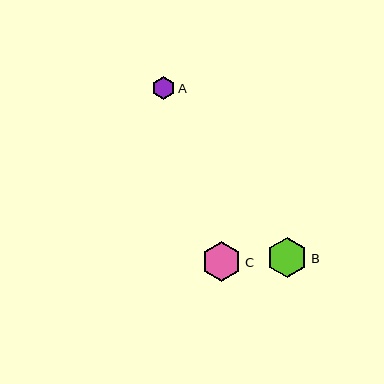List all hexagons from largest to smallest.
From largest to smallest: B, C, A.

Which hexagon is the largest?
Hexagon B is the largest with a size of approximately 41 pixels.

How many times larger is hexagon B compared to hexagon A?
Hexagon B is approximately 1.8 times the size of hexagon A.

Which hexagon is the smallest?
Hexagon A is the smallest with a size of approximately 22 pixels.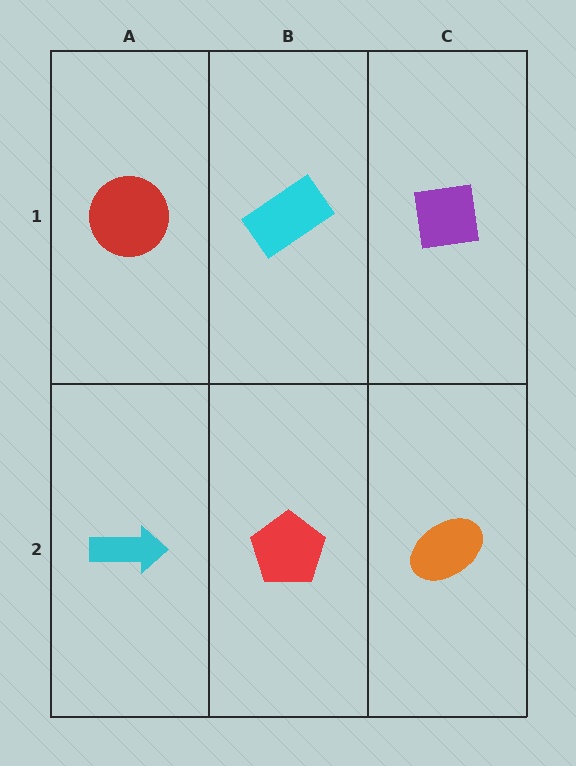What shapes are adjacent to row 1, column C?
An orange ellipse (row 2, column C), a cyan rectangle (row 1, column B).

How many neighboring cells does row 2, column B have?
3.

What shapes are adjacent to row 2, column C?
A purple square (row 1, column C), a red pentagon (row 2, column B).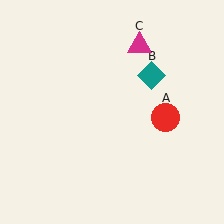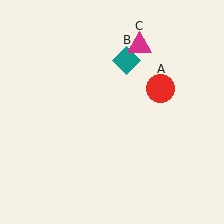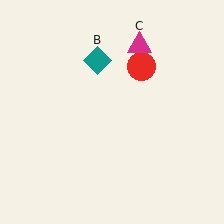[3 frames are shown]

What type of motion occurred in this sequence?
The red circle (object A), teal diamond (object B) rotated counterclockwise around the center of the scene.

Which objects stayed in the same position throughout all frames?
Magenta triangle (object C) remained stationary.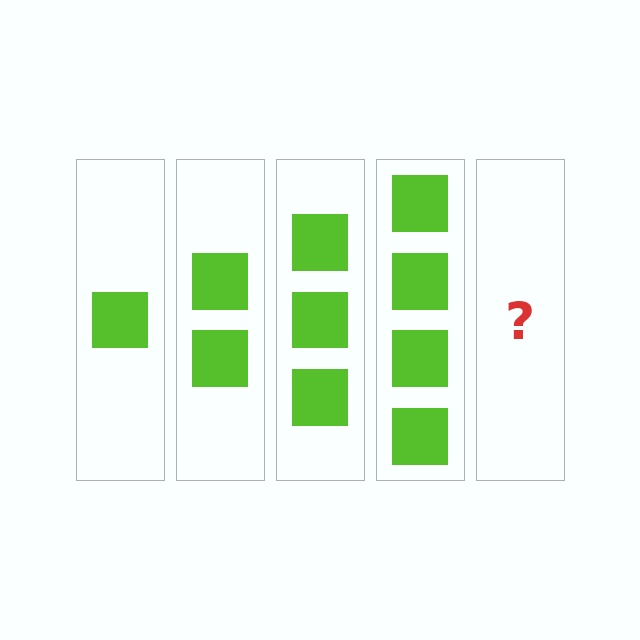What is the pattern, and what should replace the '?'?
The pattern is that each step adds one more square. The '?' should be 5 squares.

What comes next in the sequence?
The next element should be 5 squares.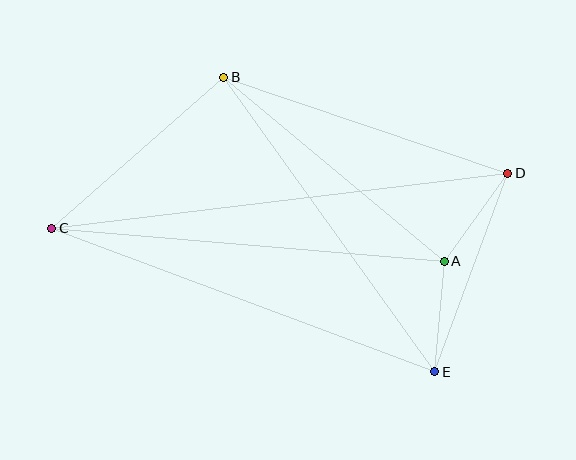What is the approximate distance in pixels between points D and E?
The distance between D and E is approximately 212 pixels.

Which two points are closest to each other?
Points A and D are closest to each other.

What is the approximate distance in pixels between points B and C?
The distance between B and C is approximately 229 pixels.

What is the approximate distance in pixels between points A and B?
The distance between A and B is approximately 287 pixels.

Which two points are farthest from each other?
Points C and D are farthest from each other.